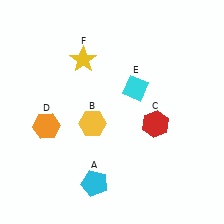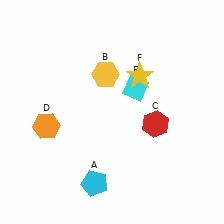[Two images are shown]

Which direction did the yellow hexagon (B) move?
The yellow hexagon (B) moved up.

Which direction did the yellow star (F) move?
The yellow star (F) moved right.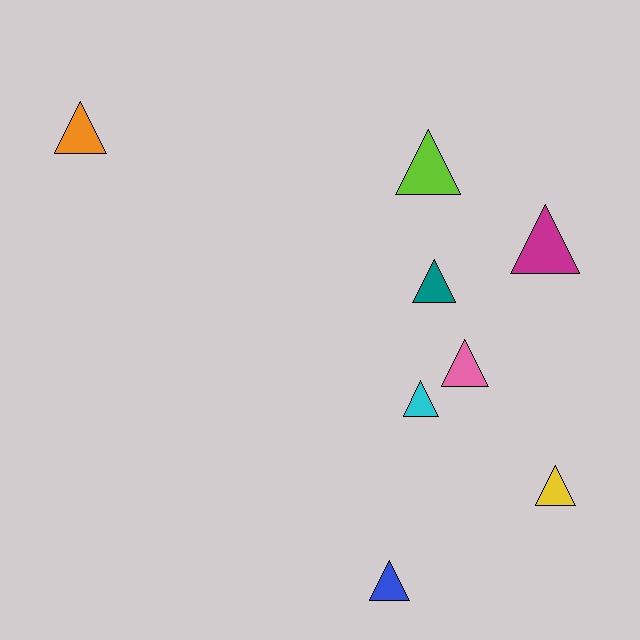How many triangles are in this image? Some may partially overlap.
There are 8 triangles.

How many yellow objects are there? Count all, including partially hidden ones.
There is 1 yellow object.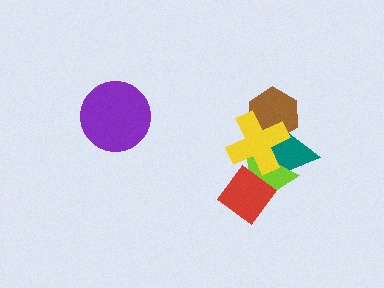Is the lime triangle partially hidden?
Yes, it is partially covered by another shape.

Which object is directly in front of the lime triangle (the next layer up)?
The red diamond is directly in front of the lime triangle.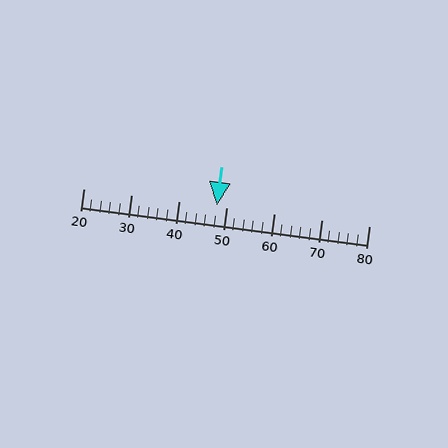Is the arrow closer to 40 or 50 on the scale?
The arrow is closer to 50.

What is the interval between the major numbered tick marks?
The major tick marks are spaced 10 units apart.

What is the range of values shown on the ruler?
The ruler shows values from 20 to 80.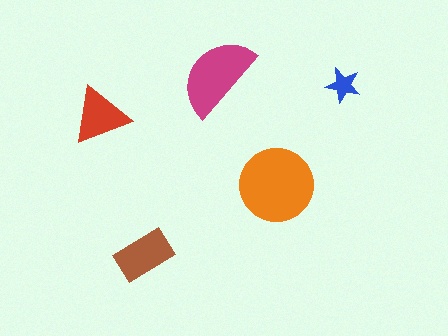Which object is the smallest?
The blue star.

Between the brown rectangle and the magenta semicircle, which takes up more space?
The magenta semicircle.